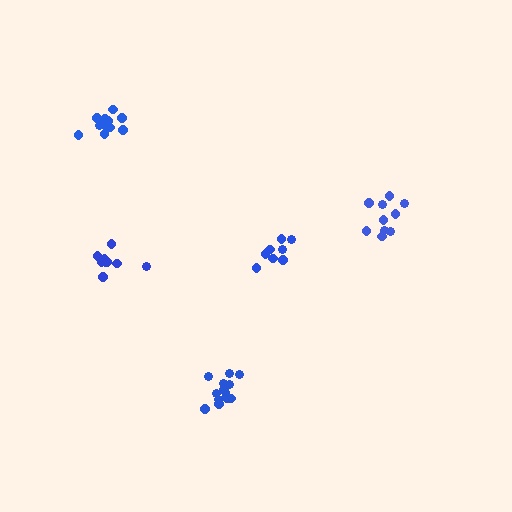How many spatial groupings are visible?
There are 5 spatial groupings.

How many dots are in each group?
Group 1: 12 dots, Group 2: 10 dots, Group 3: 9 dots, Group 4: 8 dots, Group 5: 13 dots (52 total).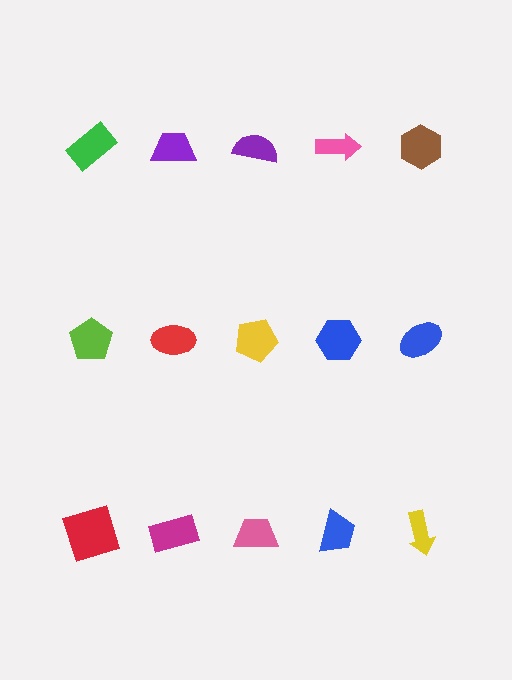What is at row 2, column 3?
A yellow pentagon.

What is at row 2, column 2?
A red ellipse.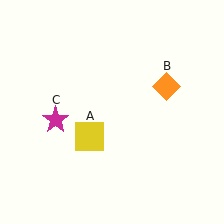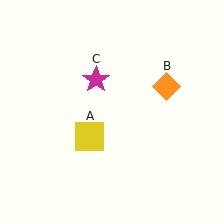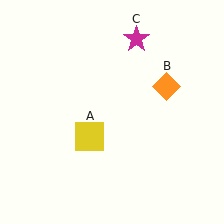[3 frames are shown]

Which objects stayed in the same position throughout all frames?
Yellow square (object A) and orange diamond (object B) remained stationary.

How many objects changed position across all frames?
1 object changed position: magenta star (object C).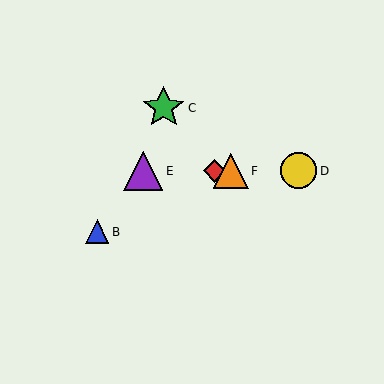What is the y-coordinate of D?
Object D is at y≈171.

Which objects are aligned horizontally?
Objects A, D, E, F are aligned horizontally.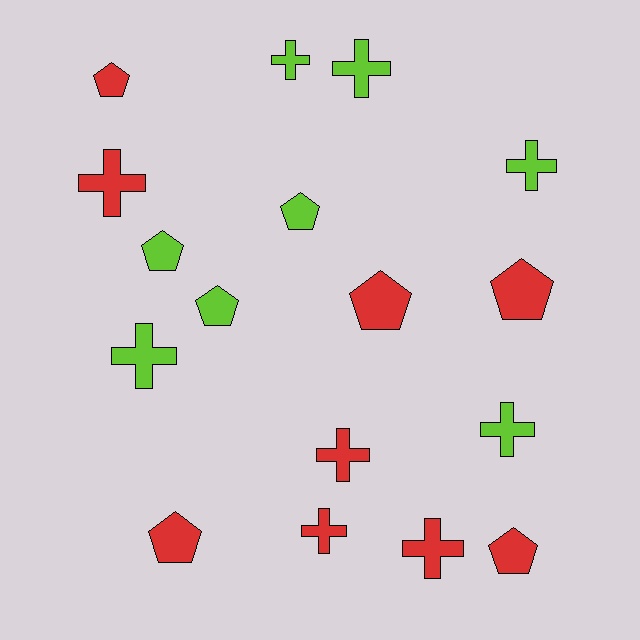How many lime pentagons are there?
There are 3 lime pentagons.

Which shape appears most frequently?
Cross, with 9 objects.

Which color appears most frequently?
Red, with 9 objects.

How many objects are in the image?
There are 17 objects.